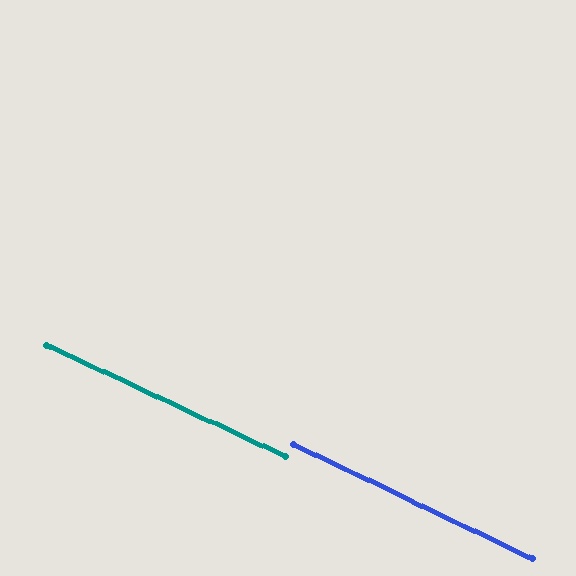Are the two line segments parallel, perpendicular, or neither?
Parallel — their directions differ by only 0.6°.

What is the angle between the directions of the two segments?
Approximately 1 degree.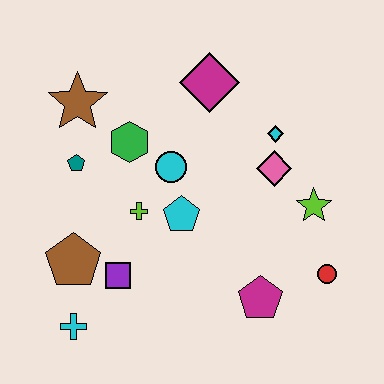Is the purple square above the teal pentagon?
No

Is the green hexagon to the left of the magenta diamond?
Yes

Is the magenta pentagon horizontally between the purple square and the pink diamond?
Yes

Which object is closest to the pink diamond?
The cyan diamond is closest to the pink diamond.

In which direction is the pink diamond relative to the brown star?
The pink diamond is to the right of the brown star.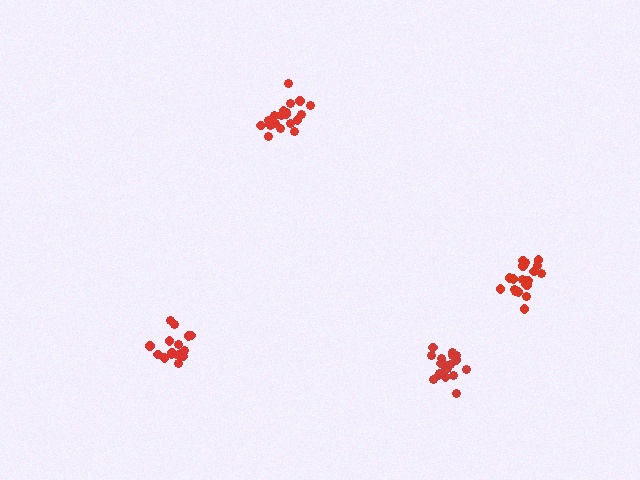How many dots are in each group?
Group 1: 19 dots, Group 2: 19 dots, Group 3: 19 dots, Group 4: 16 dots (73 total).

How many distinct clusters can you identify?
There are 4 distinct clusters.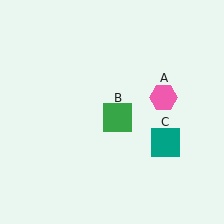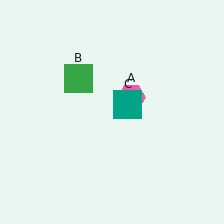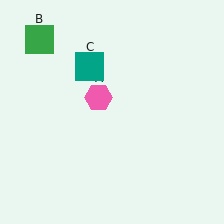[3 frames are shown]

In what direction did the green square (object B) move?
The green square (object B) moved up and to the left.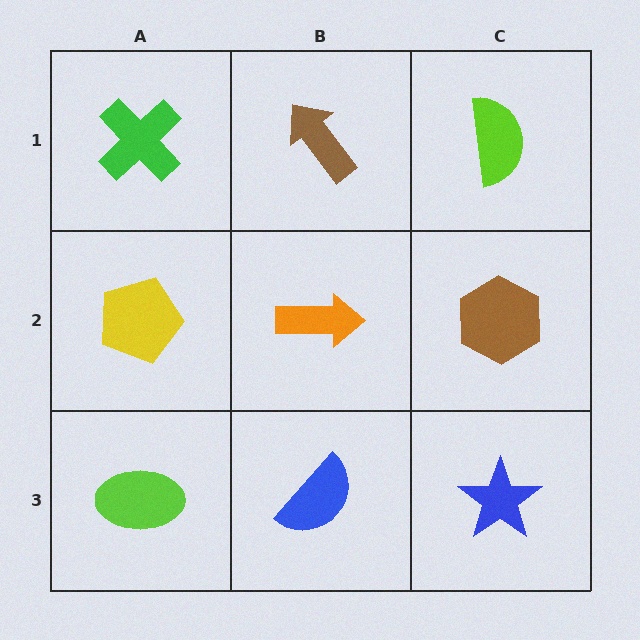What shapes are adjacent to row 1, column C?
A brown hexagon (row 2, column C), a brown arrow (row 1, column B).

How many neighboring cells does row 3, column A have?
2.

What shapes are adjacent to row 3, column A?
A yellow pentagon (row 2, column A), a blue semicircle (row 3, column B).